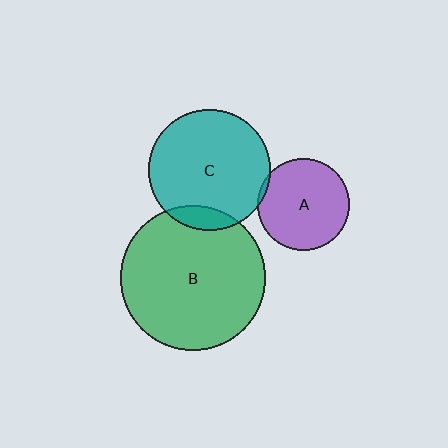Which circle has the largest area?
Circle B (green).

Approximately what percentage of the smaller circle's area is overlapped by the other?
Approximately 10%.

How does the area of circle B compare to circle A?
Approximately 2.5 times.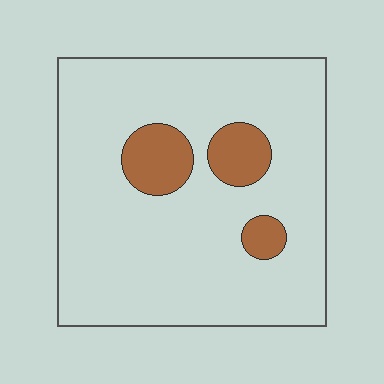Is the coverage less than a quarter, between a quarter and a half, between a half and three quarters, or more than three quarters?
Less than a quarter.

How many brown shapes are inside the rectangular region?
3.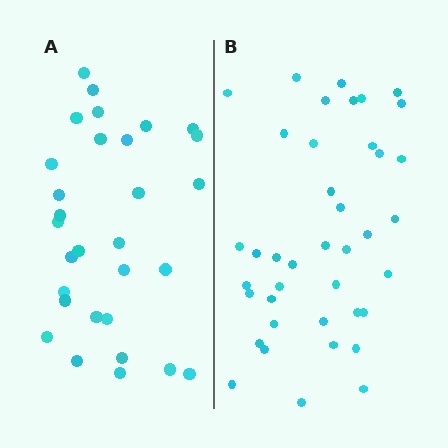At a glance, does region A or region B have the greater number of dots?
Region B (the right region) has more dots.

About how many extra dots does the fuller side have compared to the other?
Region B has roughly 10 or so more dots than region A.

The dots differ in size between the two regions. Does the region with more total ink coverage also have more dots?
No. Region A has more total ink coverage because its dots are larger, but region B actually contains more individual dots. Total area can be misleading — the number of items is what matters here.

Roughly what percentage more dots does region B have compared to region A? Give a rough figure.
About 35% more.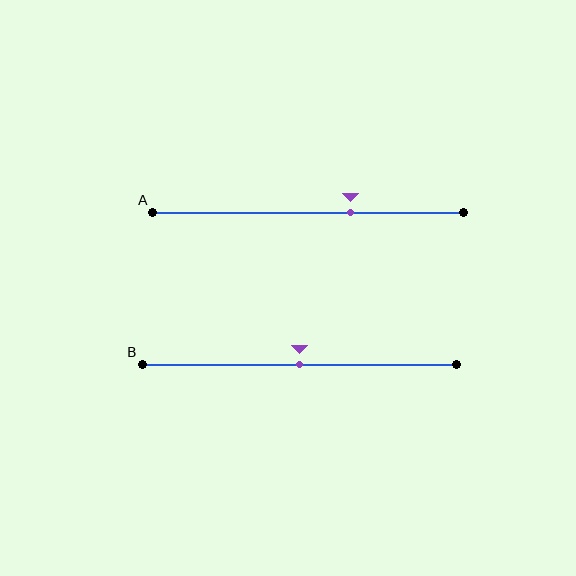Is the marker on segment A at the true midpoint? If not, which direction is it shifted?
No, the marker on segment A is shifted to the right by about 14% of the segment length.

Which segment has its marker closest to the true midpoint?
Segment B has its marker closest to the true midpoint.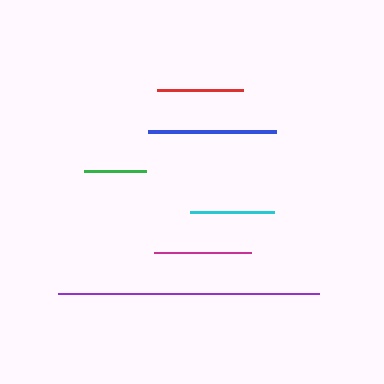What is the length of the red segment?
The red segment is approximately 86 pixels long.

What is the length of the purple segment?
The purple segment is approximately 261 pixels long.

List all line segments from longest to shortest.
From longest to shortest: purple, blue, magenta, red, cyan, green.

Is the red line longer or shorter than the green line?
The red line is longer than the green line.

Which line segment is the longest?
The purple line is the longest at approximately 261 pixels.